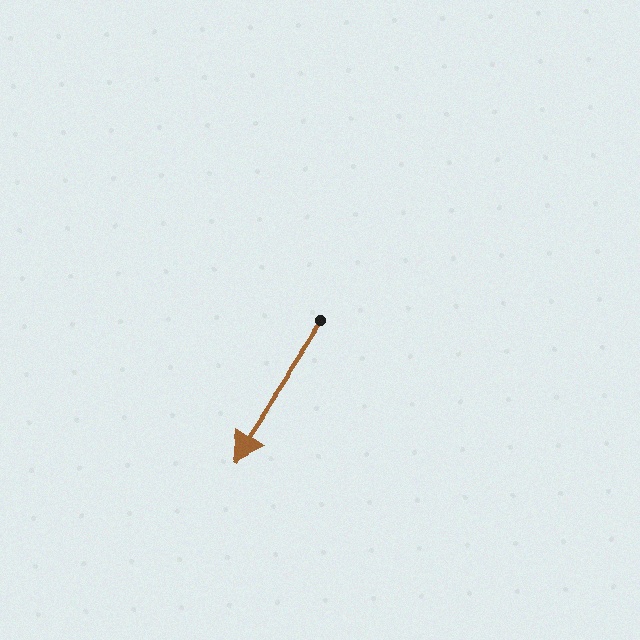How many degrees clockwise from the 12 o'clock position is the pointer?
Approximately 214 degrees.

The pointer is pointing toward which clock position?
Roughly 7 o'clock.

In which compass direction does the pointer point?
Southwest.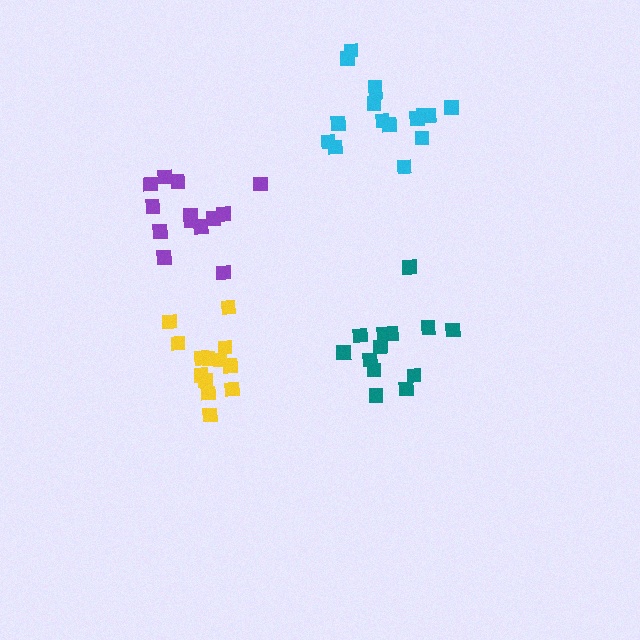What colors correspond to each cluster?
The clusters are colored: purple, teal, yellow, cyan.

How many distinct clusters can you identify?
There are 4 distinct clusters.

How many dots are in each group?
Group 1: 13 dots, Group 2: 13 dots, Group 3: 13 dots, Group 4: 16 dots (55 total).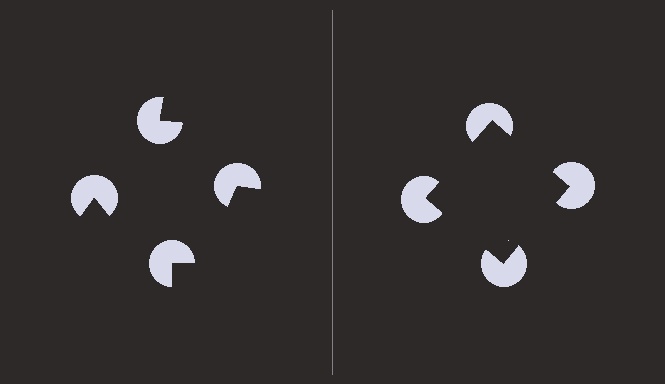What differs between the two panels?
The pac-man discs are positioned identically on both sides; only the wedge orientations differ. On the right they align to a square; on the left they are misaligned.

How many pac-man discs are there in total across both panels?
8 — 4 on each side.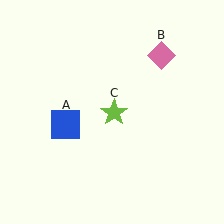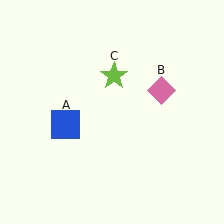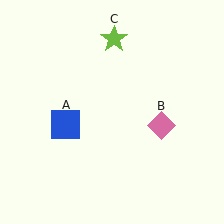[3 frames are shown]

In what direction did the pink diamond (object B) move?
The pink diamond (object B) moved down.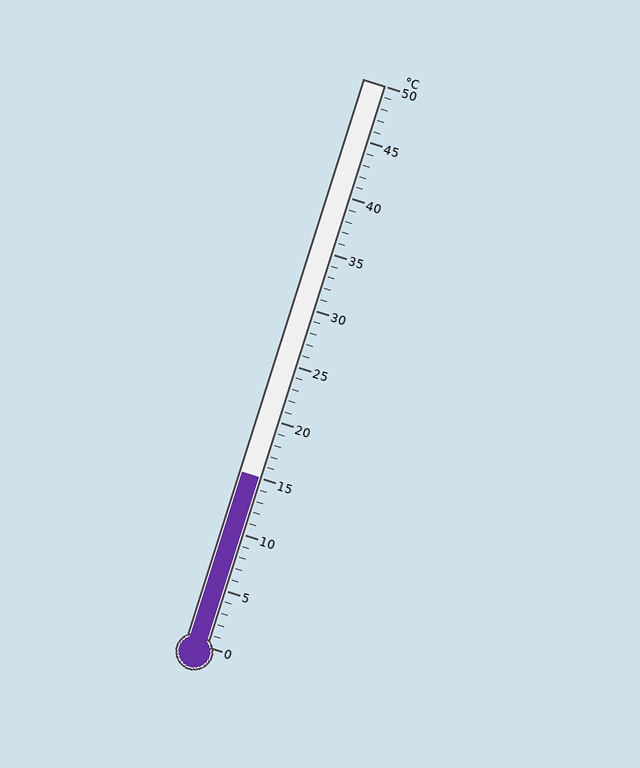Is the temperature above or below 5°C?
The temperature is above 5°C.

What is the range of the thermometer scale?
The thermometer scale ranges from 0°C to 50°C.